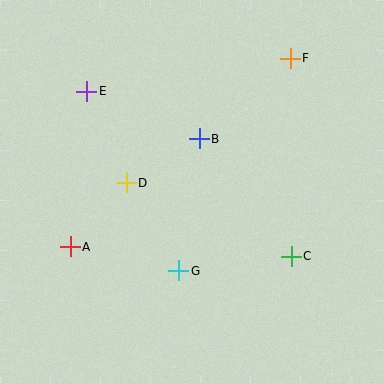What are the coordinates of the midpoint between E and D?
The midpoint between E and D is at (107, 137).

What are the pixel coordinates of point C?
Point C is at (291, 256).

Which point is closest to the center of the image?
Point B at (199, 139) is closest to the center.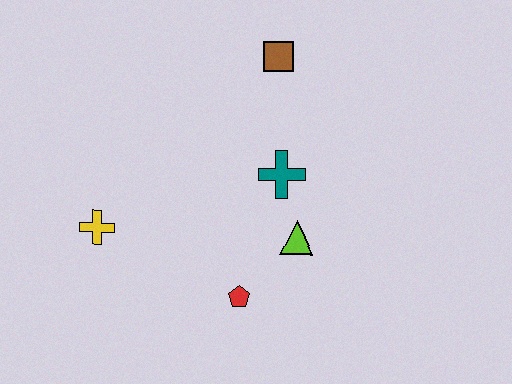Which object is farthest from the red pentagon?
The brown square is farthest from the red pentagon.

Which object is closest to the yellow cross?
The red pentagon is closest to the yellow cross.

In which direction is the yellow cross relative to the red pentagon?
The yellow cross is to the left of the red pentagon.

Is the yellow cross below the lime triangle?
No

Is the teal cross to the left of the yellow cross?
No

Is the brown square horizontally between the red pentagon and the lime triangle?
Yes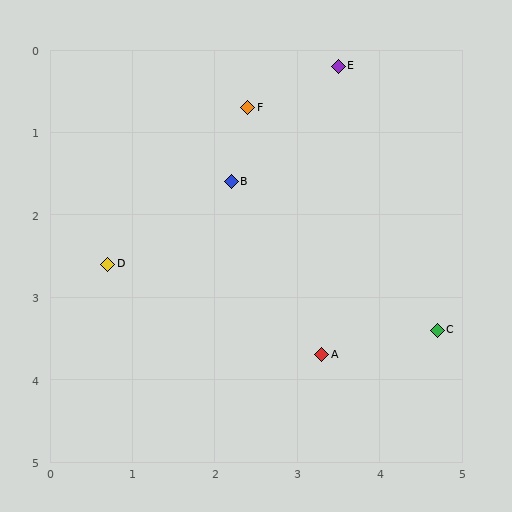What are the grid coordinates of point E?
Point E is at approximately (3.5, 0.2).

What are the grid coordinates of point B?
Point B is at approximately (2.2, 1.6).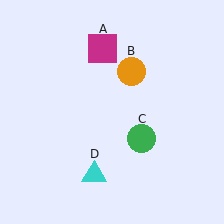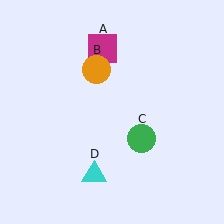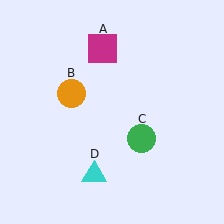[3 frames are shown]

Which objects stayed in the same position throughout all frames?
Magenta square (object A) and green circle (object C) and cyan triangle (object D) remained stationary.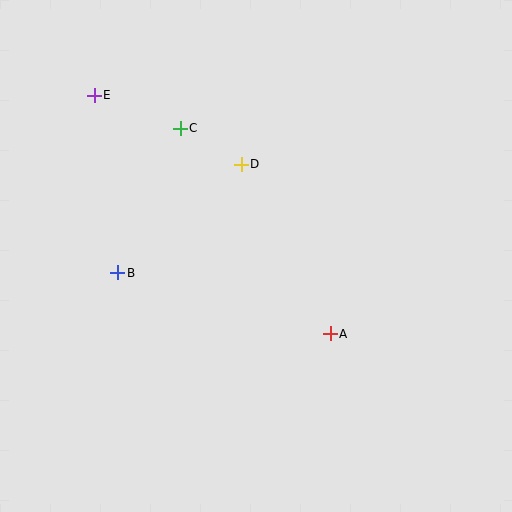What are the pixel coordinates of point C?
Point C is at (180, 128).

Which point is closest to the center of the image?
Point D at (241, 164) is closest to the center.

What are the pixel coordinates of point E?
Point E is at (94, 95).